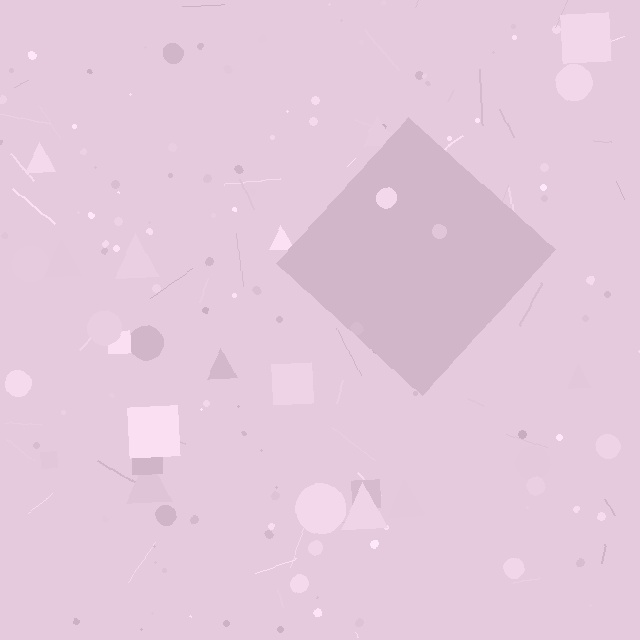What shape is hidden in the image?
A diamond is hidden in the image.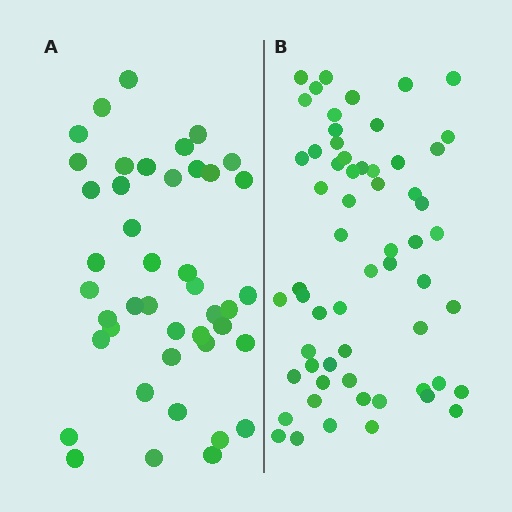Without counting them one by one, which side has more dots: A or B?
Region B (the right region) has more dots.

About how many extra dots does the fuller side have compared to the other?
Region B has approximately 15 more dots than region A.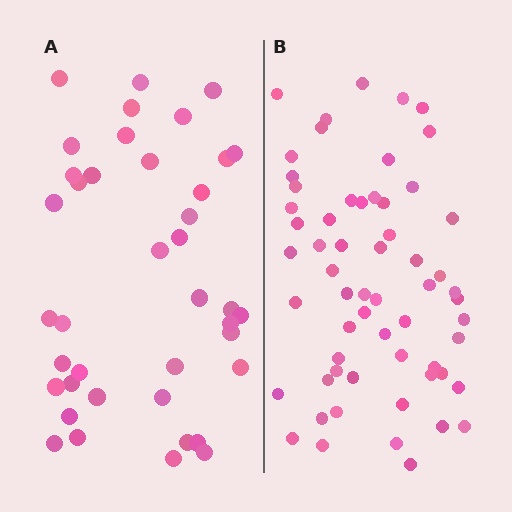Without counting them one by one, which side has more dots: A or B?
Region B (the right region) has more dots.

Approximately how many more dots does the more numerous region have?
Region B has approximately 20 more dots than region A.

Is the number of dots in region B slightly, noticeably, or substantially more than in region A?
Region B has substantially more. The ratio is roughly 1.5 to 1.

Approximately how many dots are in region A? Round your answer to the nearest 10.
About 40 dots.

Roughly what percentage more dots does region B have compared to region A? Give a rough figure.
About 50% more.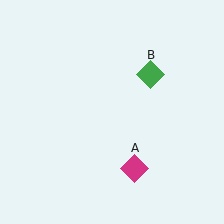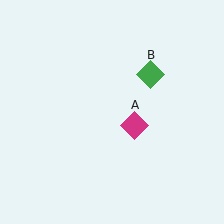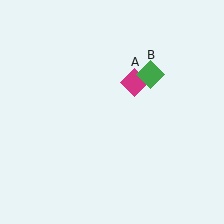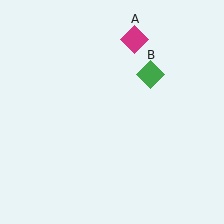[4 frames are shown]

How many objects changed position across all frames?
1 object changed position: magenta diamond (object A).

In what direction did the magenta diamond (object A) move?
The magenta diamond (object A) moved up.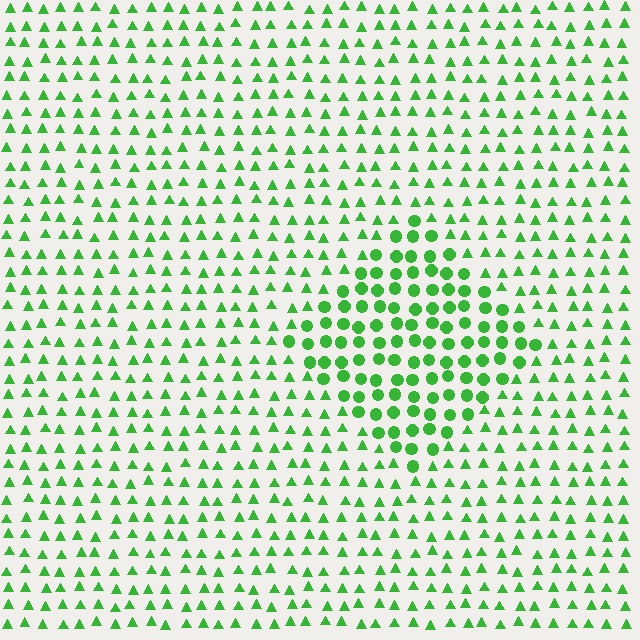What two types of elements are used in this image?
The image uses circles inside the diamond region and triangles outside it.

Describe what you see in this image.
The image is filled with small green elements arranged in a uniform grid. A diamond-shaped region contains circles, while the surrounding area contains triangles. The boundary is defined purely by the change in element shape.